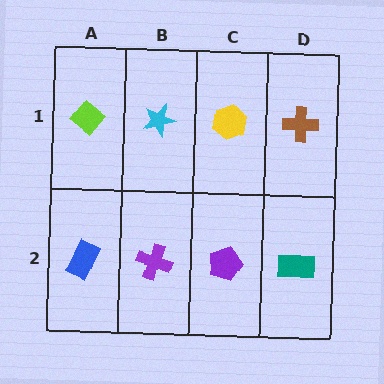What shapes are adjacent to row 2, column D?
A brown cross (row 1, column D), a purple pentagon (row 2, column C).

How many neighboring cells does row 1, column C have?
3.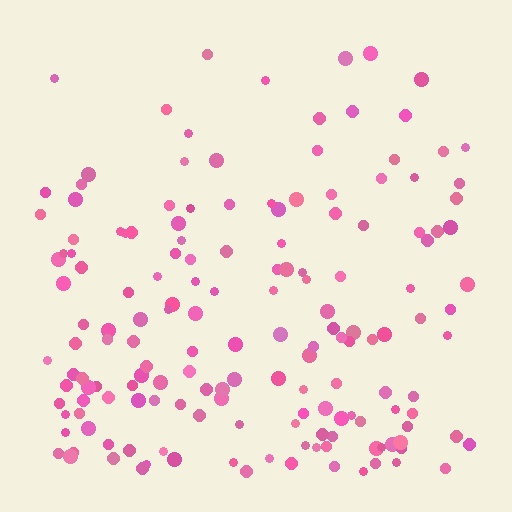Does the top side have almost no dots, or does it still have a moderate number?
Still a moderate number, just noticeably fewer than the bottom.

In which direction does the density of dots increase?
From top to bottom, with the bottom side densest.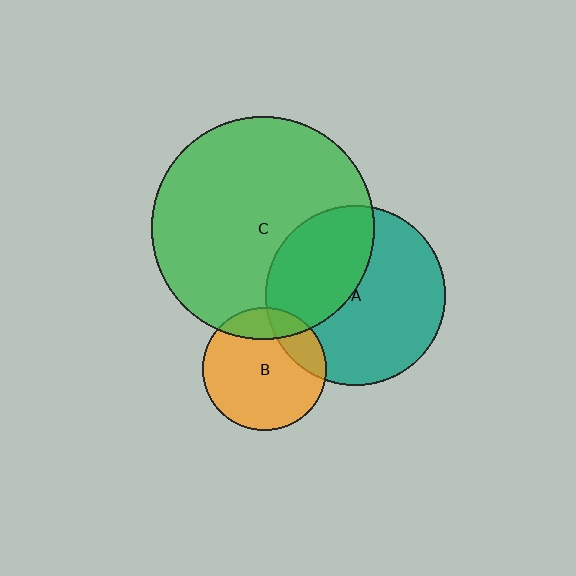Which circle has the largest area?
Circle C (green).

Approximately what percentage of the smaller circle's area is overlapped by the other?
Approximately 20%.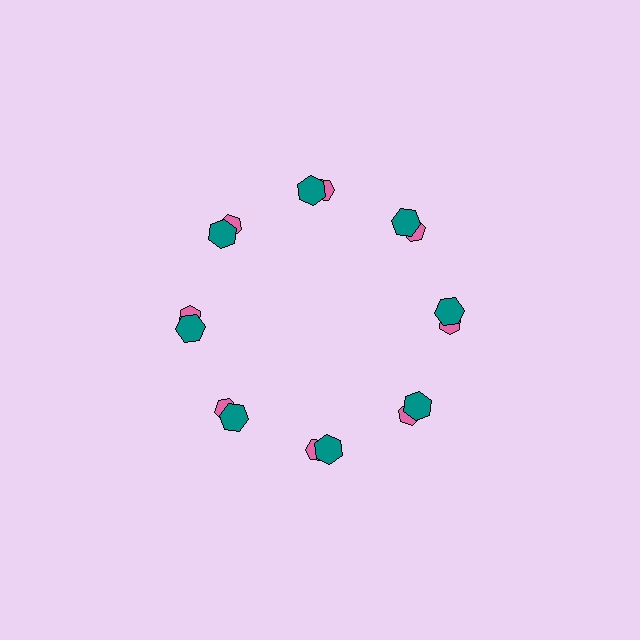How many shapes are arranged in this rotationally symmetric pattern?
There are 16 shapes, arranged in 8 groups of 2.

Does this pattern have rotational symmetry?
Yes, this pattern has 8-fold rotational symmetry. It looks the same after rotating 45 degrees around the center.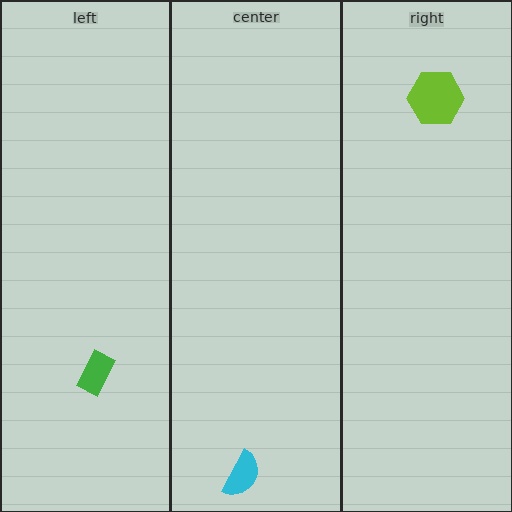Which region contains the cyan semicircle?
The center region.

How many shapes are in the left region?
1.